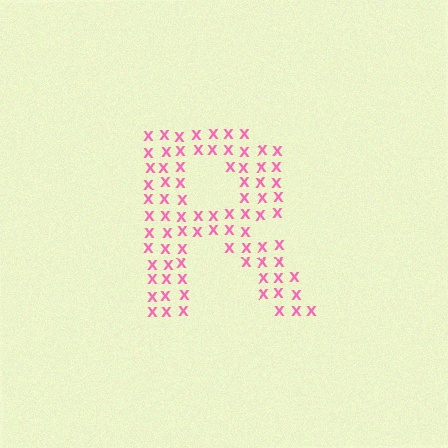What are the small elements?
The small elements are letter X's.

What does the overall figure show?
The overall figure shows the letter R.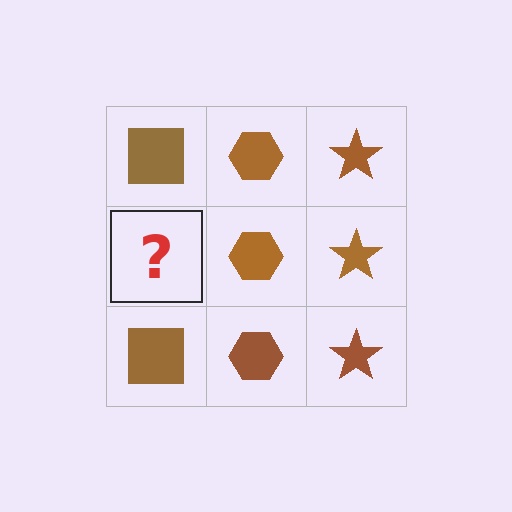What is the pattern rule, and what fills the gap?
The rule is that each column has a consistent shape. The gap should be filled with a brown square.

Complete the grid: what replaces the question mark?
The question mark should be replaced with a brown square.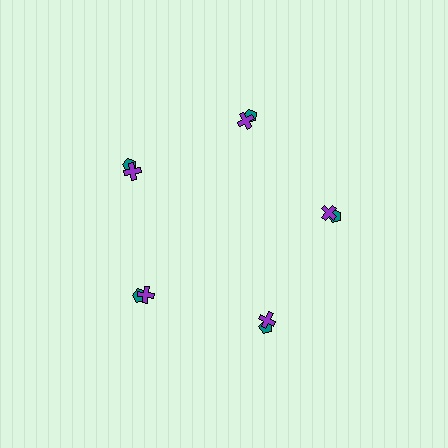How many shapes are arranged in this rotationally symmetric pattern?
There are 10 shapes, arranged in 5 groups of 2.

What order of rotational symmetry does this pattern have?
This pattern has 5-fold rotational symmetry.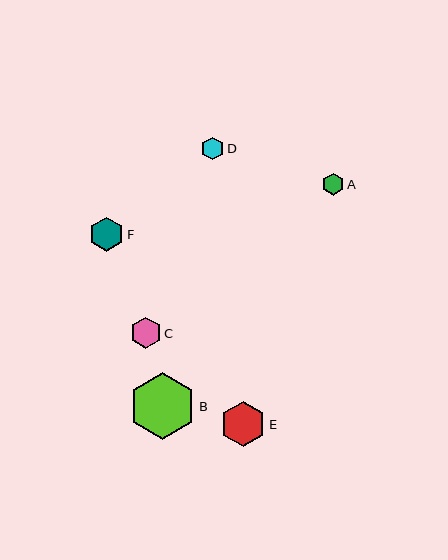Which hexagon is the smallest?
Hexagon A is the smallest with a size of approximately 22 pixels.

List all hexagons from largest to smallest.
From largest to smallest: B, E, F, C, D, A.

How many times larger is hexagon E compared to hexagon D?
Hexagon E is approximately 2.0 times the size of hexagon D.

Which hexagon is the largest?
Hexagon B is the largest with a size of approximately 67 pixels.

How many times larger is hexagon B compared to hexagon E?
Hexagon B is approximately 1.5 times the size of hexagon E.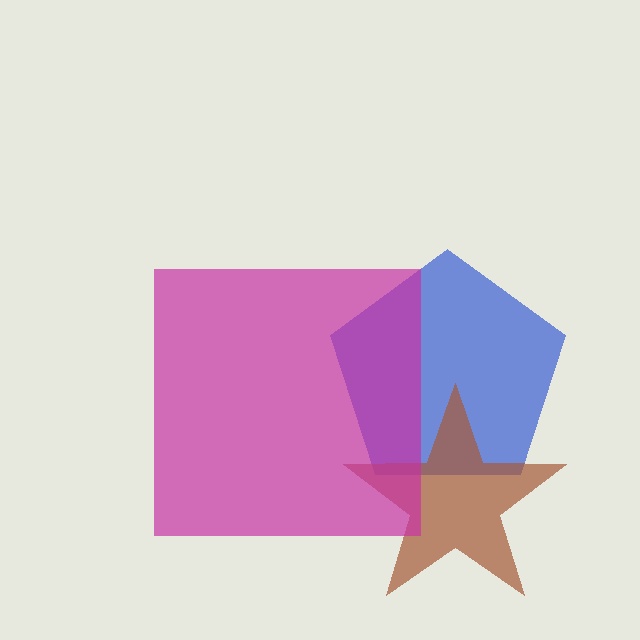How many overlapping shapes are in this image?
There are 3 overlapping shapes in the image.